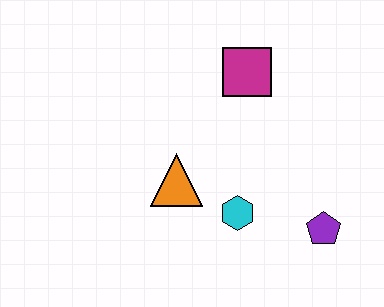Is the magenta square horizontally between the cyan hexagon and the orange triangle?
No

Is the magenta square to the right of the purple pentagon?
No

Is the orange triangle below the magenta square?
Yes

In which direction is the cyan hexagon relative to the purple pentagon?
The cyan hexagon is to the left of the purple pentagon.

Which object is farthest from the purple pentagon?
The magenta square is farthest from the purple pentagon.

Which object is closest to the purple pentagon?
The cyan hexagon is closest to the purple pentagon.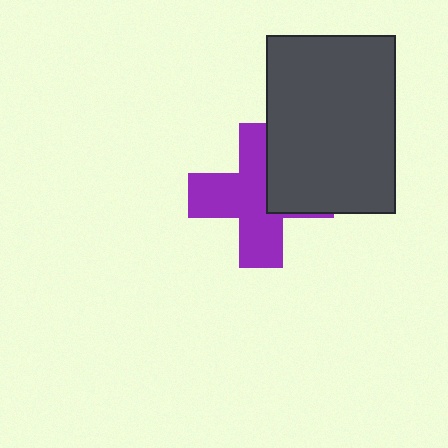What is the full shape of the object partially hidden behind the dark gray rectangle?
The partially hidden object is a purple cross.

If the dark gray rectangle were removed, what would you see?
You would see the complete purple cross.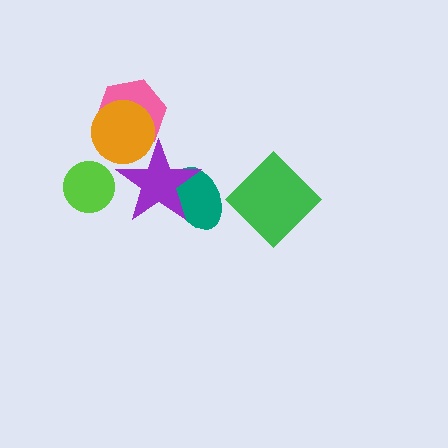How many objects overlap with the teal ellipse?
1 object overlaps with the teal ellipse.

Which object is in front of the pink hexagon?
The orange circle is in front of the pink hexagon.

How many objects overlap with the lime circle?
0 objects overlap with the lime circle.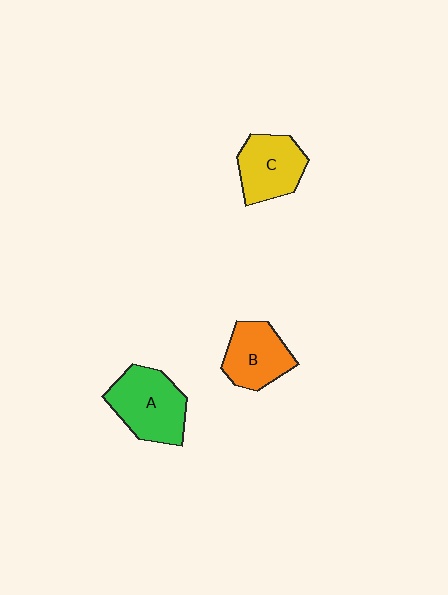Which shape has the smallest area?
Shape B (orange).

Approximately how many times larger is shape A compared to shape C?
Approximately 1.2 times.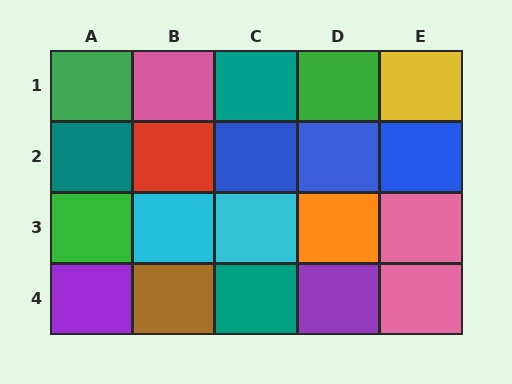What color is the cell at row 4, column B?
Brown.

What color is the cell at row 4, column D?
Purple.